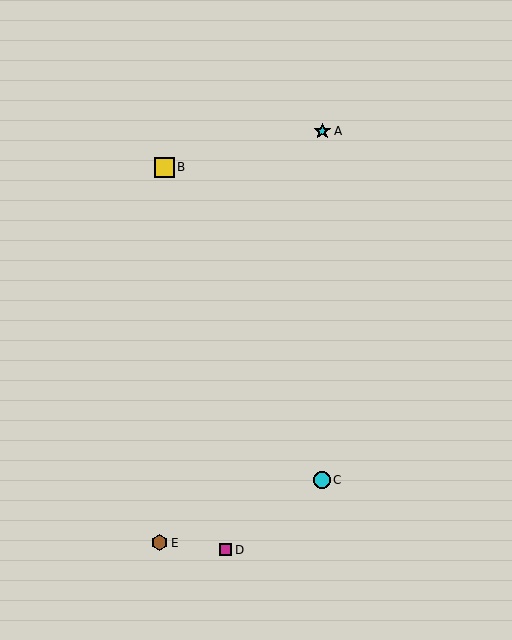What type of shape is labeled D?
Shape D is a magenta square.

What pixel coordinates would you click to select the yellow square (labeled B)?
Click at (164, 167) to select the yellow square B.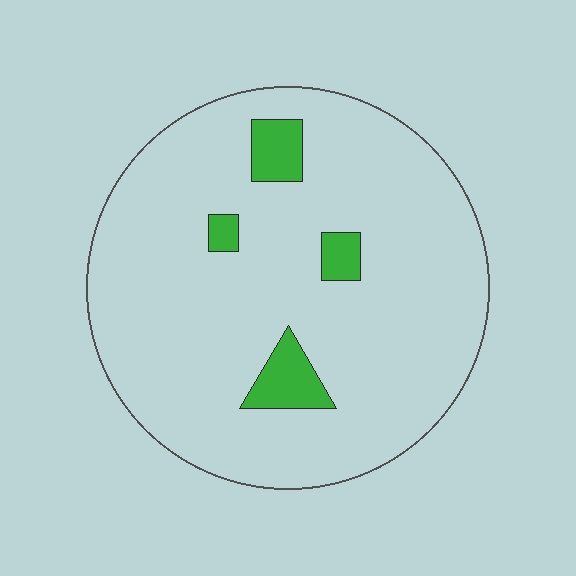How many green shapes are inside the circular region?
4.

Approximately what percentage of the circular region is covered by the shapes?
Approximately 10%.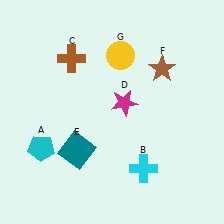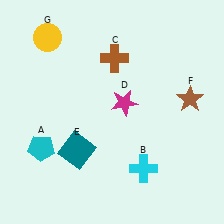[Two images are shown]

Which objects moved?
The objects that moved are: the brown cross (C), the brown star (F), the yellow circle (G).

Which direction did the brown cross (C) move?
The brown cross (C) moved right.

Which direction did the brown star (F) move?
The brown star (F) moved down.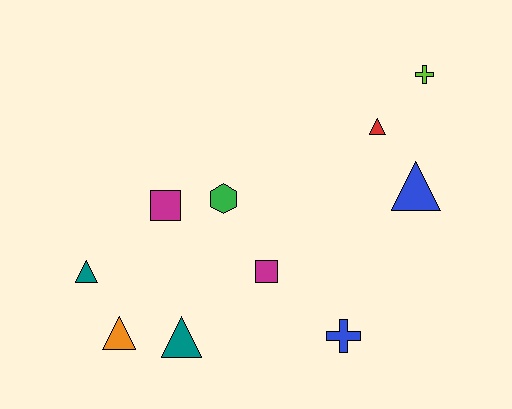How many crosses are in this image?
There are 2 crosses.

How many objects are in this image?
There are 10 objects.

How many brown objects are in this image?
There are no brown objects.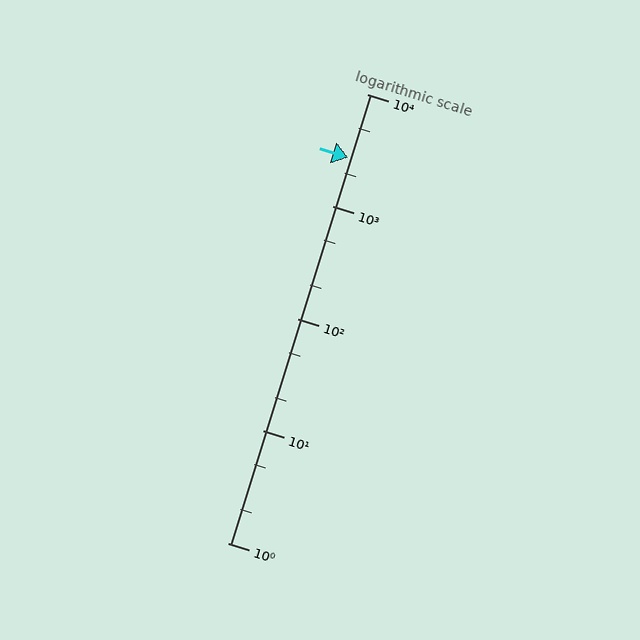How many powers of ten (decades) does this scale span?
The scale spans 4 decades, from 1 to 10000.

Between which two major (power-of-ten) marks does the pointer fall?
The pointer is between 1000 and 10000.